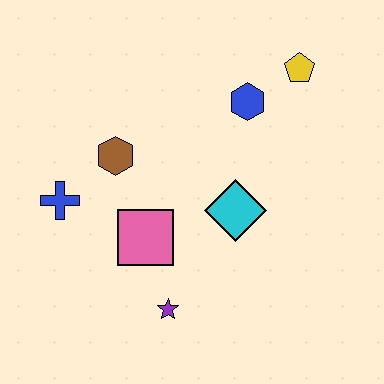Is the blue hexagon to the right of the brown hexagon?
Yes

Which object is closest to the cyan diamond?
The pink square is closest to the cyan diamond.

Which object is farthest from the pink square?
The yellow pentagon is farthest from the pink square.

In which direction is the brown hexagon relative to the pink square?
The brown hexagon is above the pink square.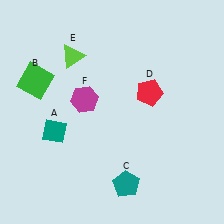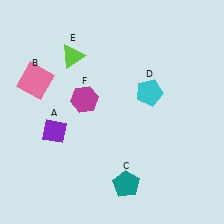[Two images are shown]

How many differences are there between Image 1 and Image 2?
There are 3 differences between the two images.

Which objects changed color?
A changed from teal to purple. B changed from green to pink. D changed from red to cyan.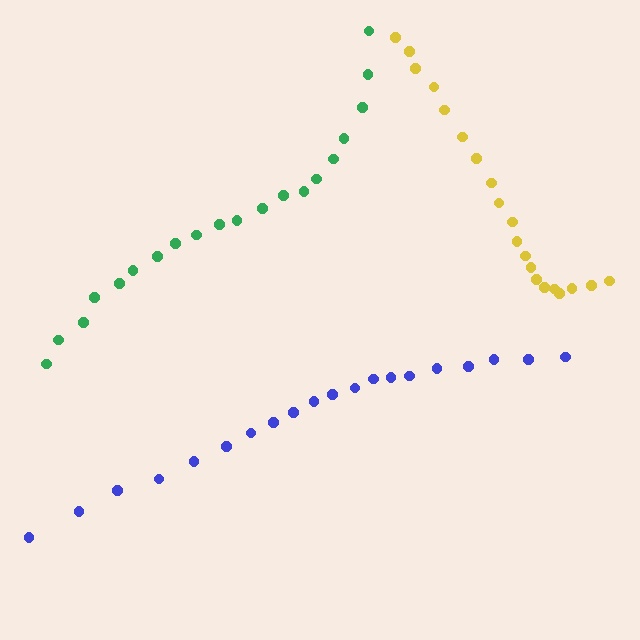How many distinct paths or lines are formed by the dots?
There are 3 distinct paths.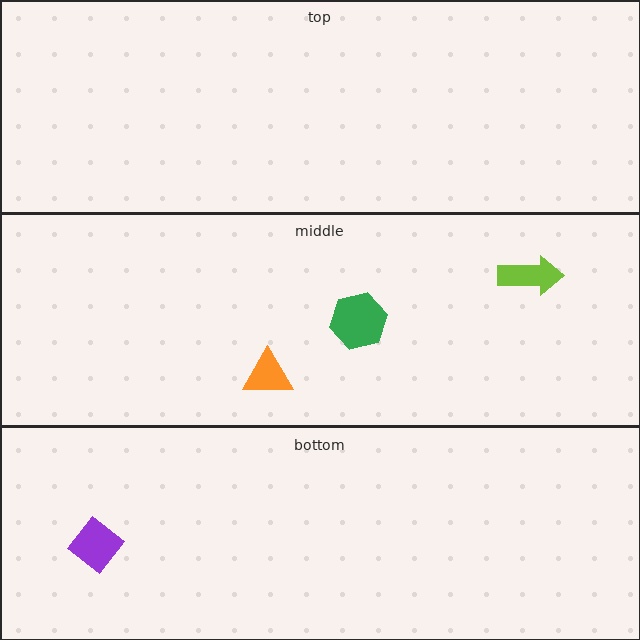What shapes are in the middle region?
The green hexagon, the orange triangle, the lime arrow.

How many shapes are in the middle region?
3.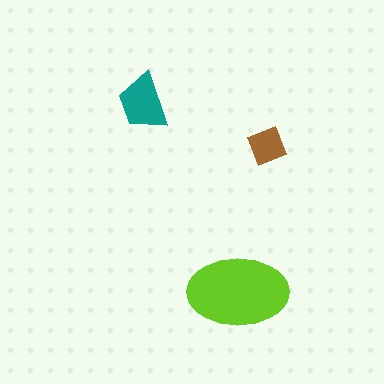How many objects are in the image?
There are 3 objects in the image.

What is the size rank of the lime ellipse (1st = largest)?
1st.